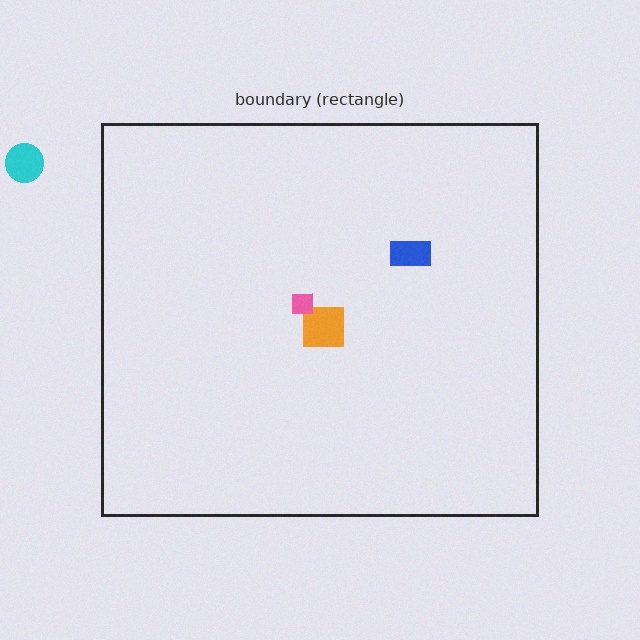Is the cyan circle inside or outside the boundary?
Outside.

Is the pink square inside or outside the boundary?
Inside.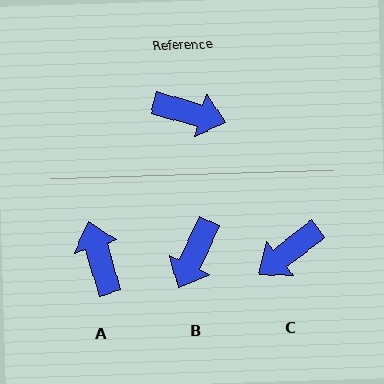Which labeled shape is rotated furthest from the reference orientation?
C, about 127 degrees away.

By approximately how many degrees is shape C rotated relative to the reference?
Approximately 127 degrees clockwise.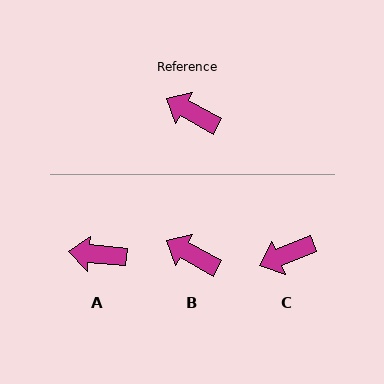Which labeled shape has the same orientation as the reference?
B.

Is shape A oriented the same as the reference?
No, it is off by about 23 degrees.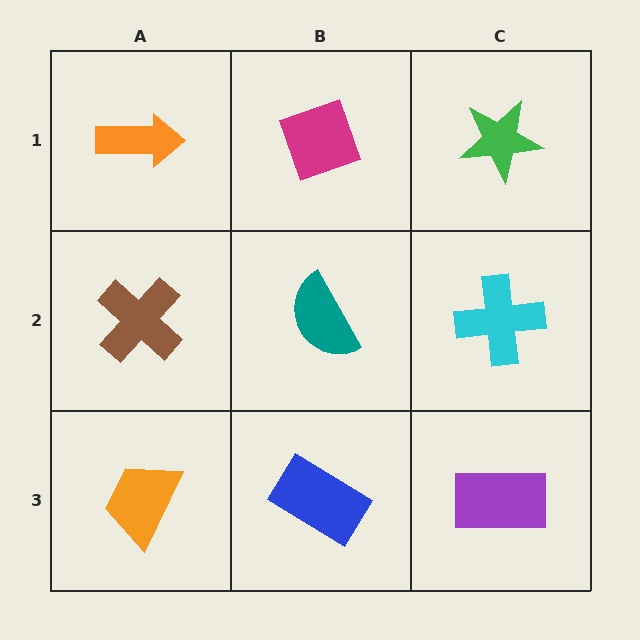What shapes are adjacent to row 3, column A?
A brown cross (row 2, column A), a blue rectangle (row 3, column B).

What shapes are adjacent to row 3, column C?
A cyan cross (row 2, column C), a blue rectangle (row 3, column B).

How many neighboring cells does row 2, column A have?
3.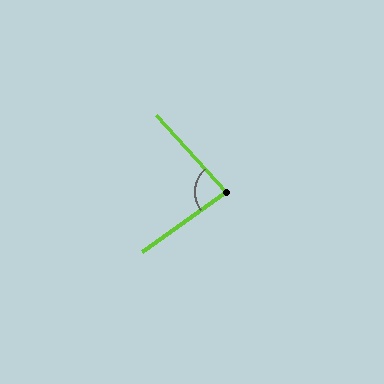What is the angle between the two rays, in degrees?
Approximately 83 degrees.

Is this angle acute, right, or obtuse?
It is acute.